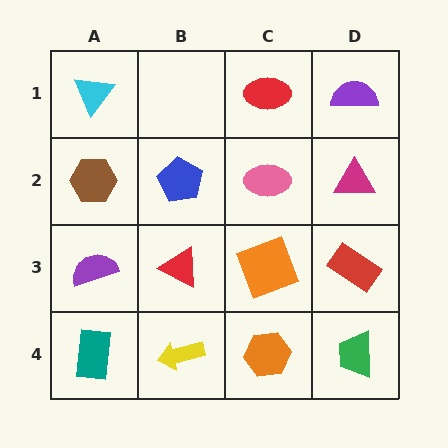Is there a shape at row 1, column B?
No, that cell is empty.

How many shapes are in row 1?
3 shapes.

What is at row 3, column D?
A red rectangle.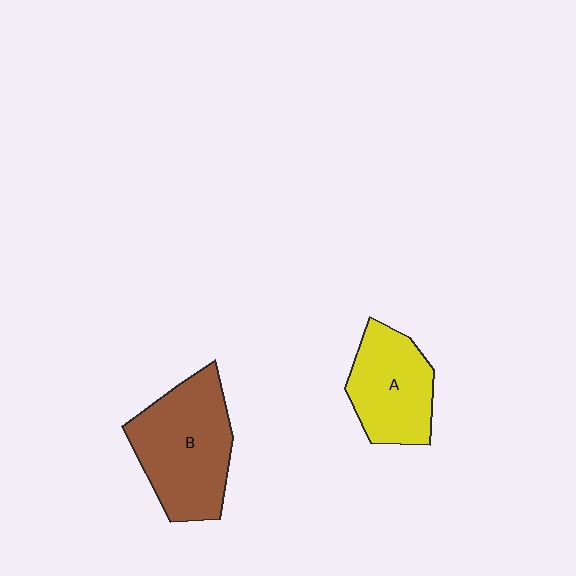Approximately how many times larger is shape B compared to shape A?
Approximately 1.4 times.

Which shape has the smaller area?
Shape A (yellow).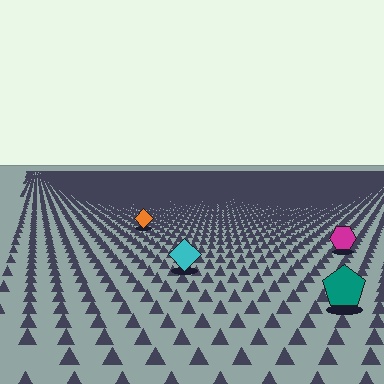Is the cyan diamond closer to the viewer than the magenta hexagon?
Yes. The cyan diamond is closer — you can tell from the texture gradient: the ground texture is coarser near it.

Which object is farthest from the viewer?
The orange diamond is farthest from the viewer. It appears smaller and the ground texture around it is denser.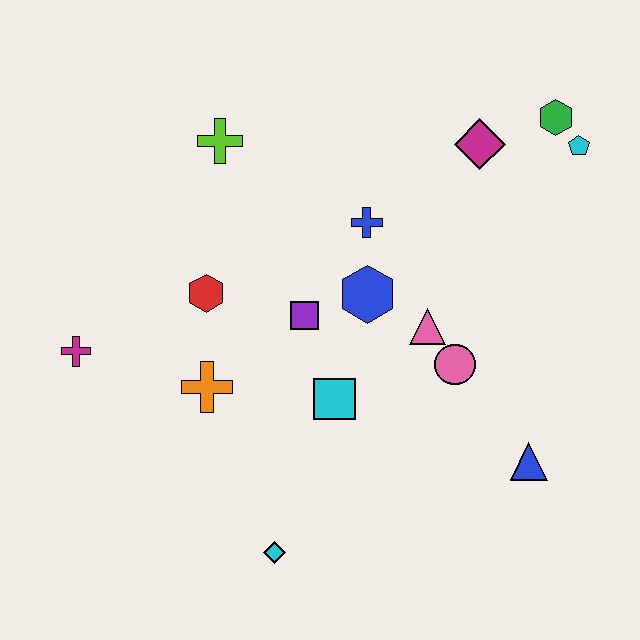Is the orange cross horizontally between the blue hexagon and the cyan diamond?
No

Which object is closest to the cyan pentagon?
The green hexagon is closest to the cyan pentagon.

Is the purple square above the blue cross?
No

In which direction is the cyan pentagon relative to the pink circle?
The cyan pentagon is above the pink circle.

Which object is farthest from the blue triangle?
The magenta cross is farthest from the blue triangle.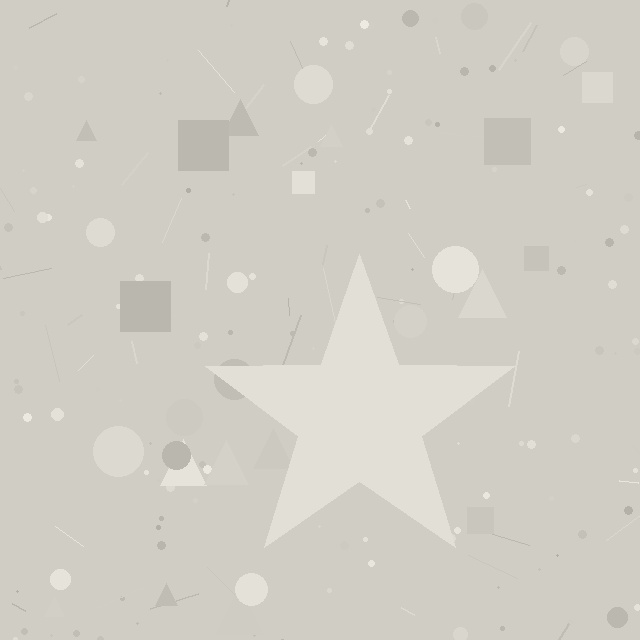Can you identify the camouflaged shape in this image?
The camouflaged shape is a star.